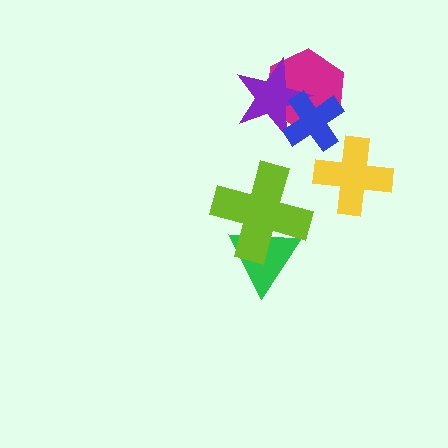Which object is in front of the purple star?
The blue cross is in front of the purple star.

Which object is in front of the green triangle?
The lime cross is in front of the green triangle.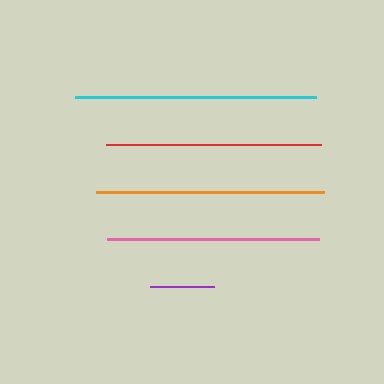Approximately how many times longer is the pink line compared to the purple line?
The pink line is approximately 3.3 times the length of the purple line.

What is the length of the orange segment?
The orange segment is approximately 228 pixels long.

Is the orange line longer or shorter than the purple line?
The orange line is longer than the purple line.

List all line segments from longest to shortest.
From longest to shortest: cyan, orange, red, pink, purple.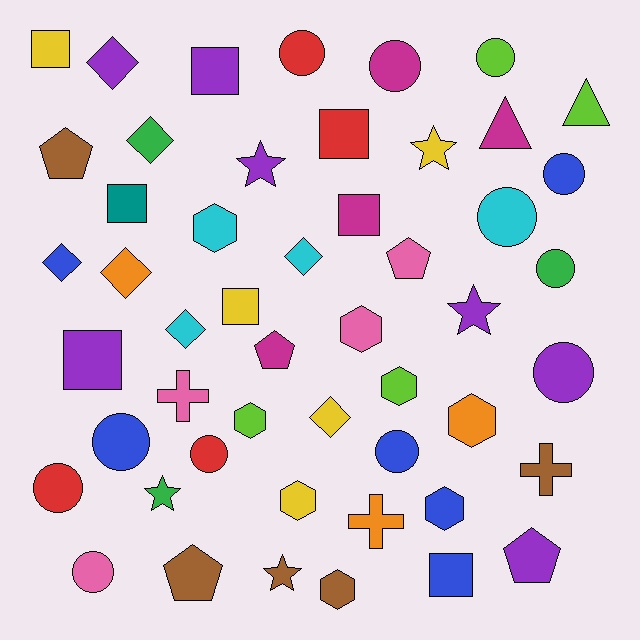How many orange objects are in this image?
There are 3 orange objects.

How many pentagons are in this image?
There are 5 pentagons.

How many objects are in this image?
There are 50 objects.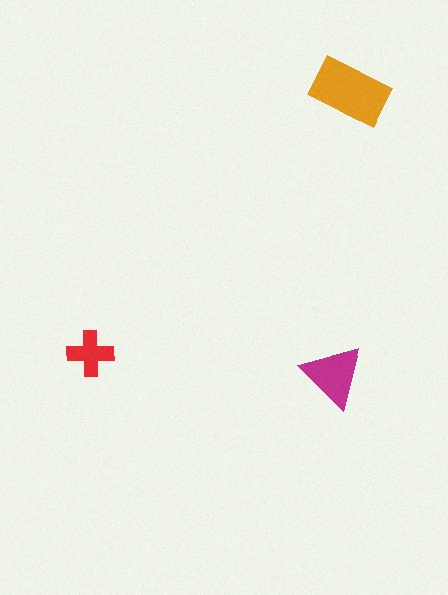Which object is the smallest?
The red cross.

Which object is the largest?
The orange rectangle.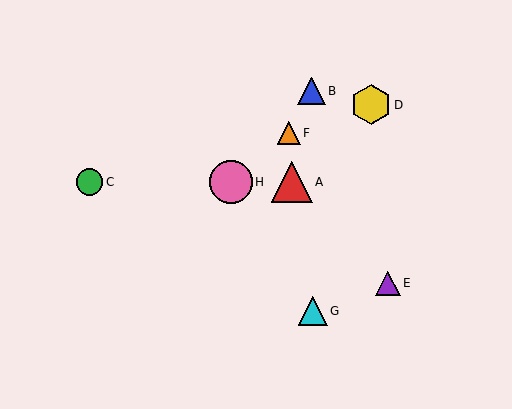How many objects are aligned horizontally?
3 objects (A, C, H) are aligned horizontally.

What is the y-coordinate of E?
Object E is at y≈283.